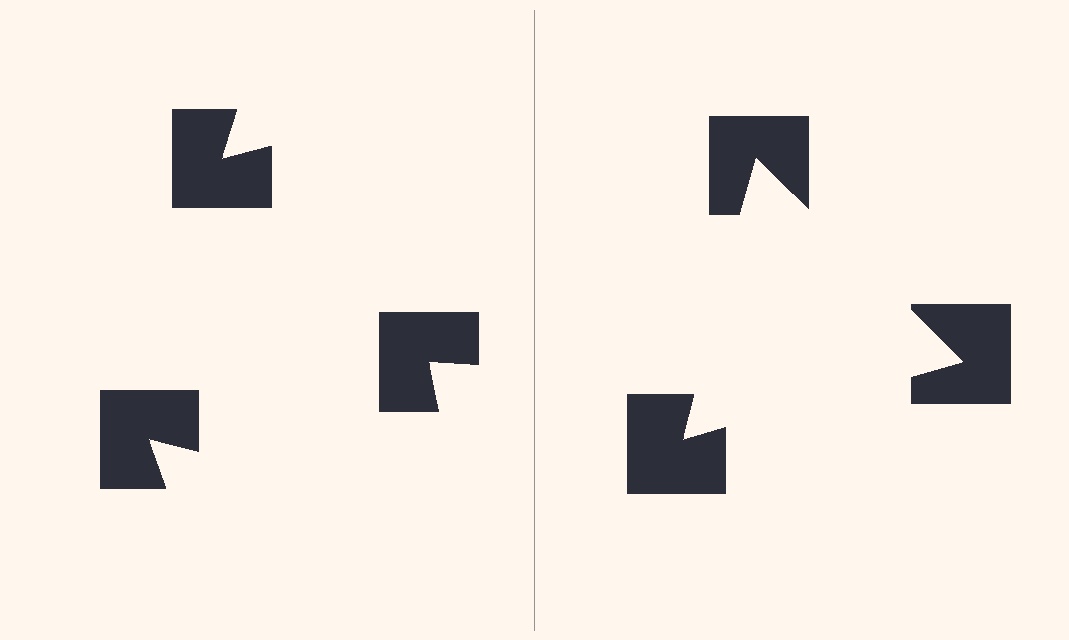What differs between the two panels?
The notched squares are positioned identically on both sides; only the wedge orientations differ. On the right they align to a triangle; on the left they are misaligned.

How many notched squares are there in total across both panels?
6 — 3 on each side.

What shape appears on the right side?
An illusory triangle.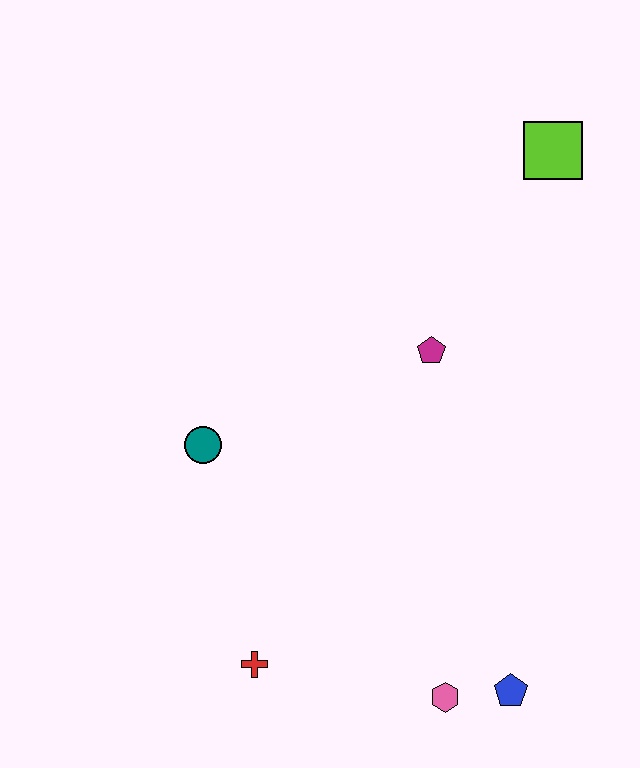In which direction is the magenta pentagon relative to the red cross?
The magenta pentagon is above the red cross.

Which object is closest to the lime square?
The magenta pentagon is closest to the lime square.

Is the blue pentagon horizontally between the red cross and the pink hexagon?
No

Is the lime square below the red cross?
No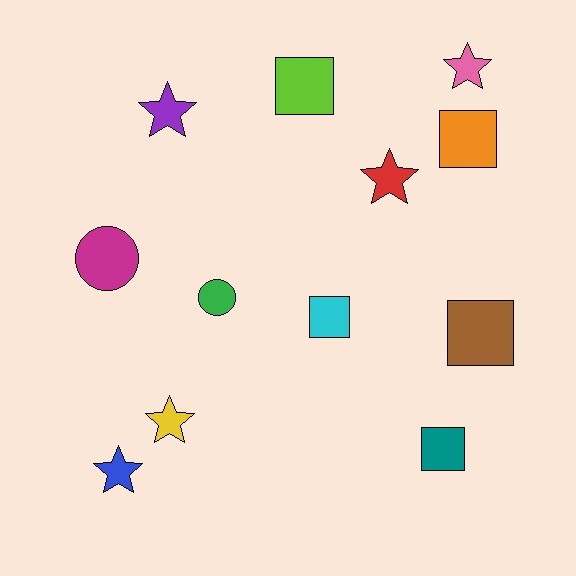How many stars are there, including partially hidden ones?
There are 5 stars.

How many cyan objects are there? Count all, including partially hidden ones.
There is 1 cyan object.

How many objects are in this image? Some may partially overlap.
There are 12 objects.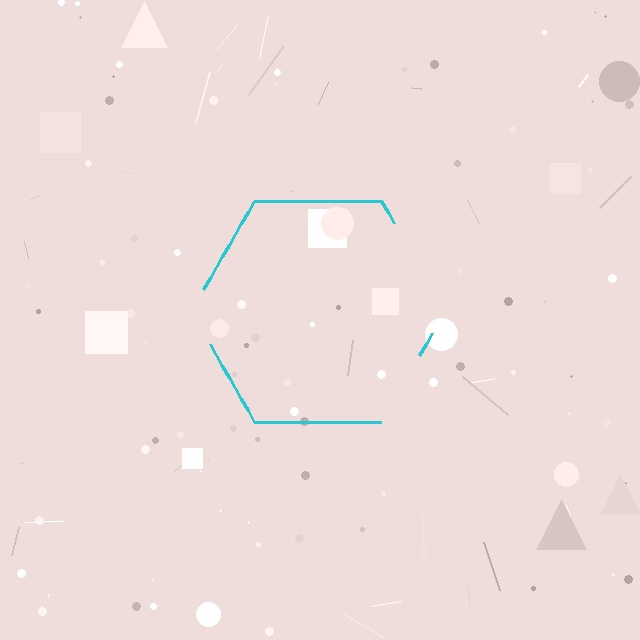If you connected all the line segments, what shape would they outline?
They would outline a hexagon.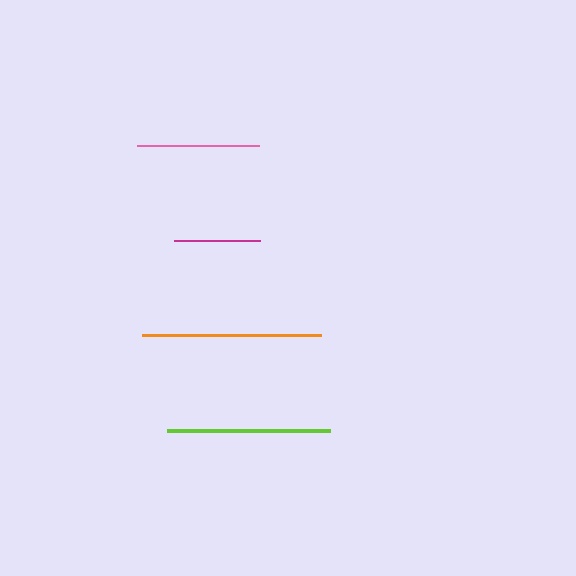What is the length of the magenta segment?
The magenta segment is approximately 86 pixels long.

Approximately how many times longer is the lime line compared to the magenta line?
The lime line is approximately 1.9 times the length of the magenta line.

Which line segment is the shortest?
The magenta line is the shortest at approximately 86 pixels.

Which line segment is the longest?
The orange line is the longest at approximately 179 pixels.